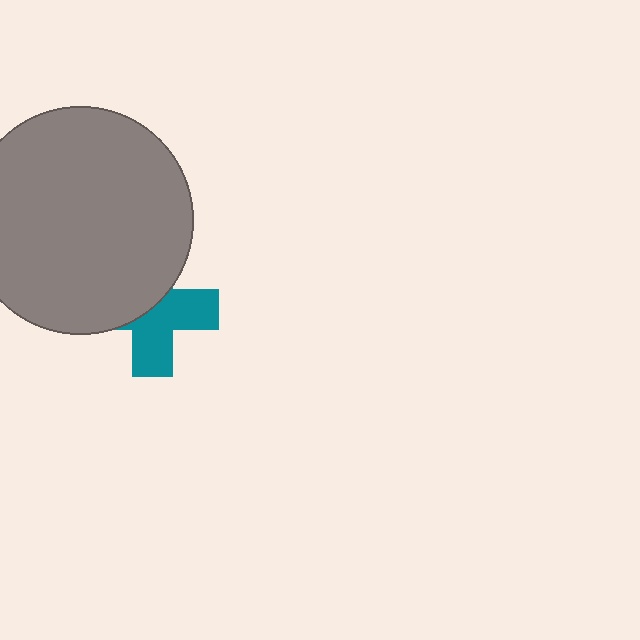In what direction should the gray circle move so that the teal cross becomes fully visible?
The gray circle should move up. That is the shortest direction to clear the overlap and leave the teal cross fully visible.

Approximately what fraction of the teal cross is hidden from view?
Roughly 48% of the teal cross is hidden behind the gray circle.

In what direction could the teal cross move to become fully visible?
The teal cross could move down. That would shift it out from behind the gray circle entirely.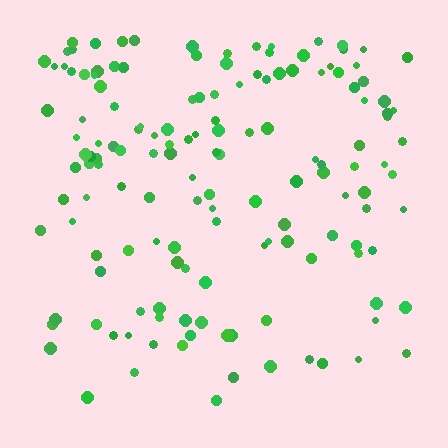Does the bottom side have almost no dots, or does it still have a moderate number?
Still a moderate number, just noticeably fewer than the top.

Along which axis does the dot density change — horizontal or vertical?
Vertical.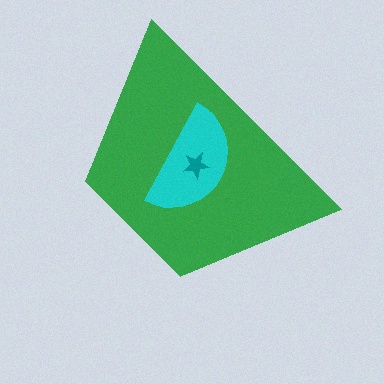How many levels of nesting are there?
3.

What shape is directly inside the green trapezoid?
The cyan semicircle.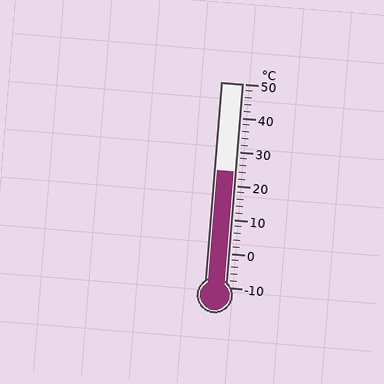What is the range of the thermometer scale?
The thermometer scale ranges from -10°C to 50°C.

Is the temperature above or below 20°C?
The temperature is above 20°C.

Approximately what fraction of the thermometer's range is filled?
The thermometer is filled to approximately 55% of its range.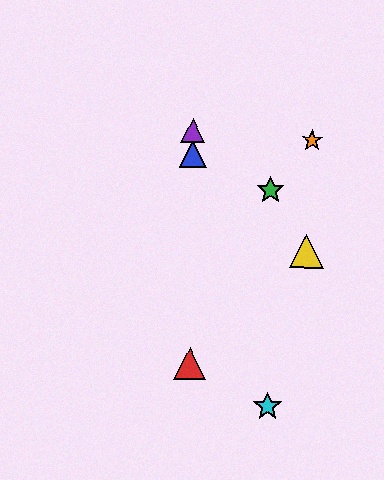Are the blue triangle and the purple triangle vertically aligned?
Yes, both are at x≈193.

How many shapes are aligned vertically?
3 shapes (the red triangle, the blue triangle, the purple triangle) are aligned vertically.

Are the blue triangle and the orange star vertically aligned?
No, the blue triangle is at x≈193 and the orange star is at x≈312.